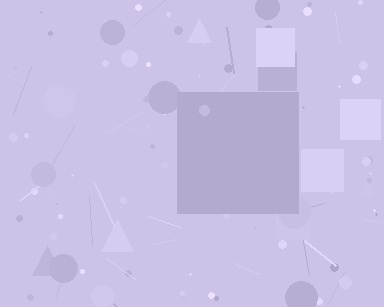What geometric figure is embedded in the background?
A square is embedded in the background.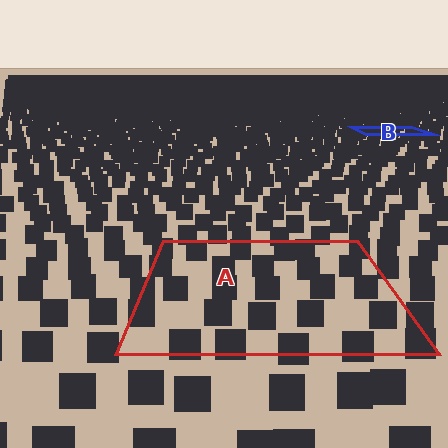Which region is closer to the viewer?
Region A is closer. The texture elements there are larger and more spread out.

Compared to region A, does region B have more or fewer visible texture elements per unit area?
Region B has more texture elements per unit area — they are packed more densely because it is farther away.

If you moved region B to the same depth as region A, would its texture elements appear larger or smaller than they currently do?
They would appear larger. At a closer depth, the same texture elements are projected at a bigger on-screen size.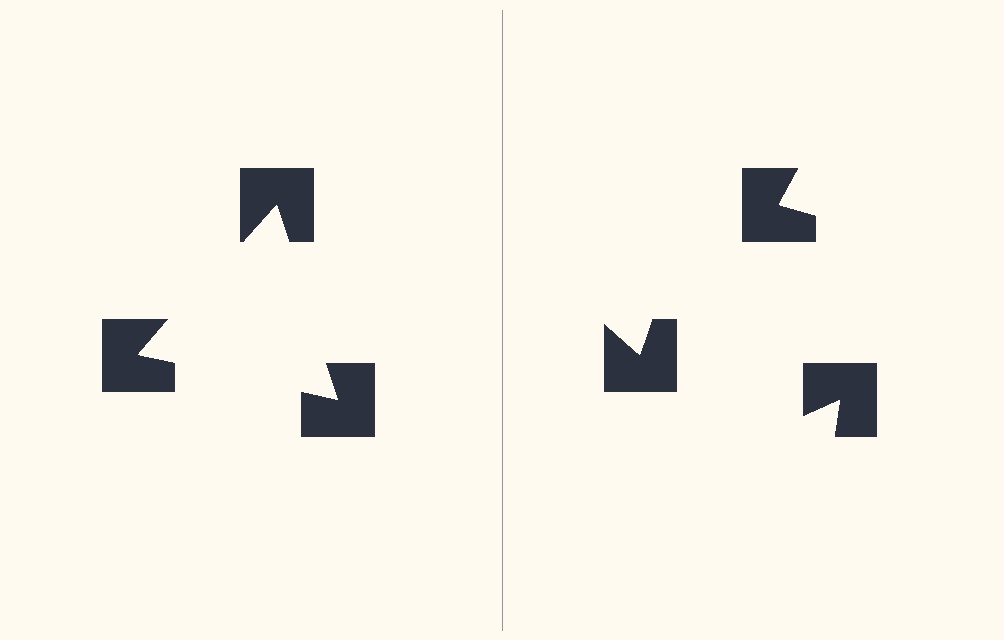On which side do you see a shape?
An illusory triangle appears on the left side. On the right side the wedge cuts are rotated, so no coherent shape forms.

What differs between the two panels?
The notched squares are positioned identically on both sides; only the wedge orientations differ. On the left they align to a triangle; on the right they are misaligned.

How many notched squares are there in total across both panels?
6 — 3 on each side.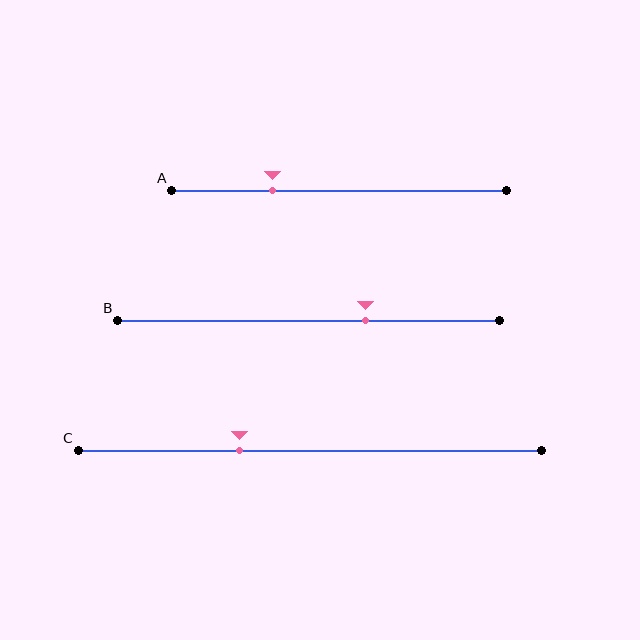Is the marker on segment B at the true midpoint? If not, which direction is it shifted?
No, the marker on segment B is shifted to the right by about 15% of the segment length.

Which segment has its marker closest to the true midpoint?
Segment B has its marker closest to the true midpoint.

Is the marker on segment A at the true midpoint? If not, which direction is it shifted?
No, the marker on segment A is shifted to the left by about 20% of the segment length.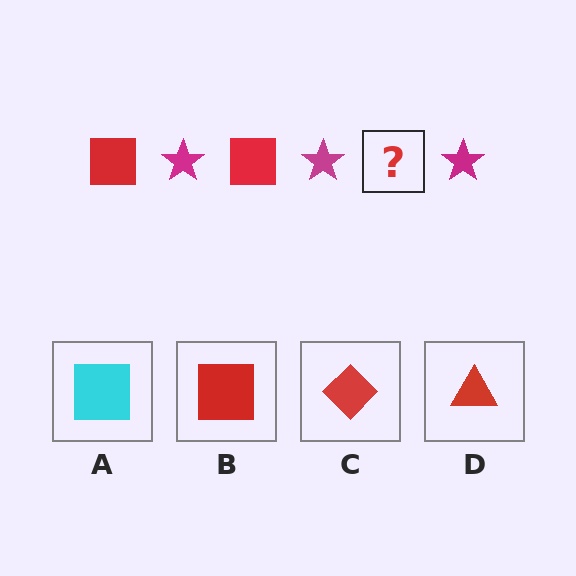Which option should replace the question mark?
Option B.